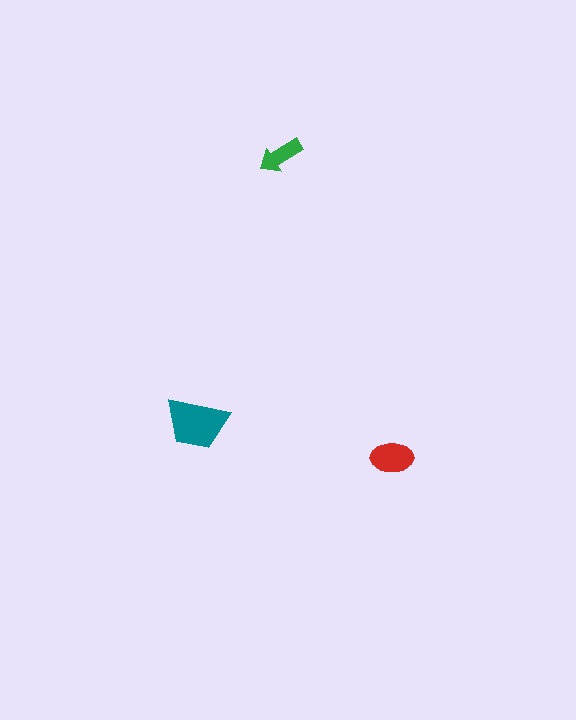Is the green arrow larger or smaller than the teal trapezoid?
Smaller.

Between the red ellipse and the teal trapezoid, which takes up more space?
The teal trapezoid.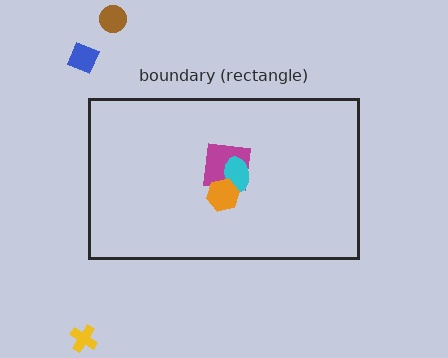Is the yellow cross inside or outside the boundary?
Outside.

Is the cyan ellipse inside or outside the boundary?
Inside.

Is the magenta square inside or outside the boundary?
Inside.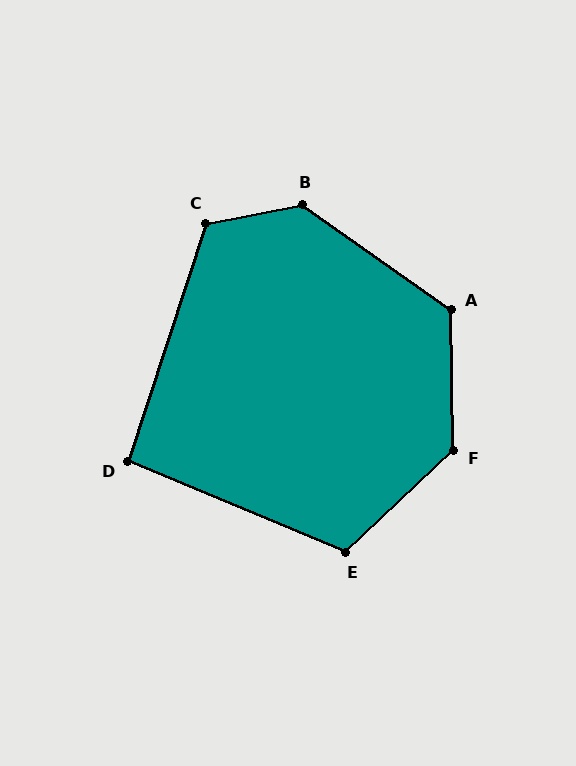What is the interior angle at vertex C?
Approximately 120 degrees (obtuse).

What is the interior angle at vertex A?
Approximately 126 degrees (obtuse).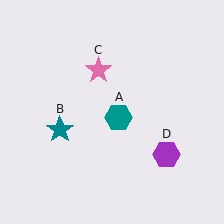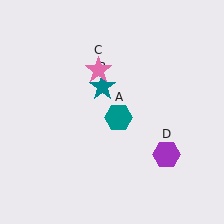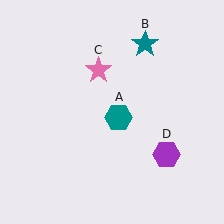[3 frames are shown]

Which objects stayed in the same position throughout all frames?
Teal hexagon (object A) and pink star (object C) and purple hexagon (object D) remained stationary.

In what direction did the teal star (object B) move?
The teal star (object B) moved up and to the right.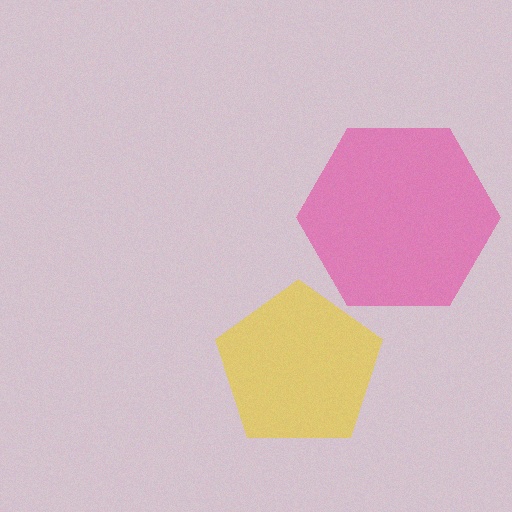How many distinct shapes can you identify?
There are 2 distinct shapes: a yellow pentagon, a pink hexagon.